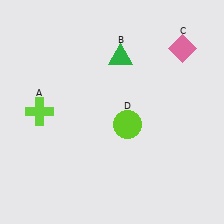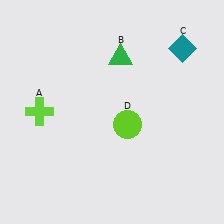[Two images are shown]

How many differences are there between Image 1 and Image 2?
There is 1 difference between the two images.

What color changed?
The diamond (C) changed from pink in Image 1 to teal in Image 2.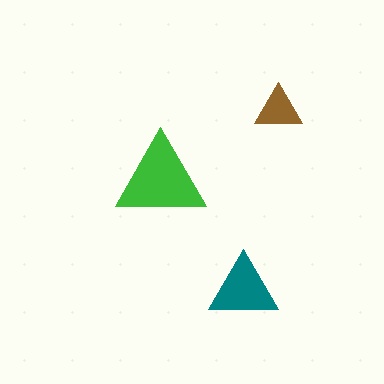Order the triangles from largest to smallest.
the green one, the teal one, the brown one.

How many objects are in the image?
There are 3 objects in the image.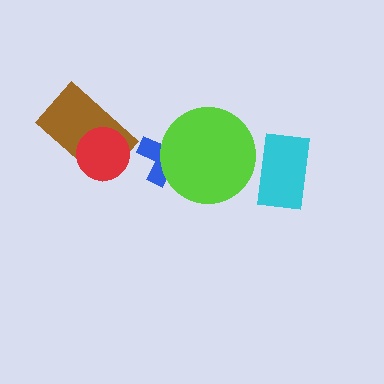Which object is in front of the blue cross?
The lime circle is in front of the blue cross.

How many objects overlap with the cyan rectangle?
0 objects overlap with the cyan rectangle.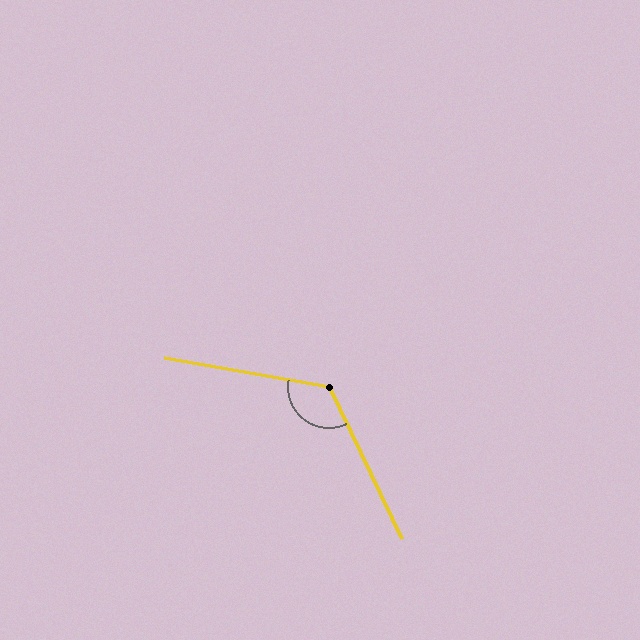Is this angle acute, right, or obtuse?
It is obtuse.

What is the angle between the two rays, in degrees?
Approximately 125 degrees.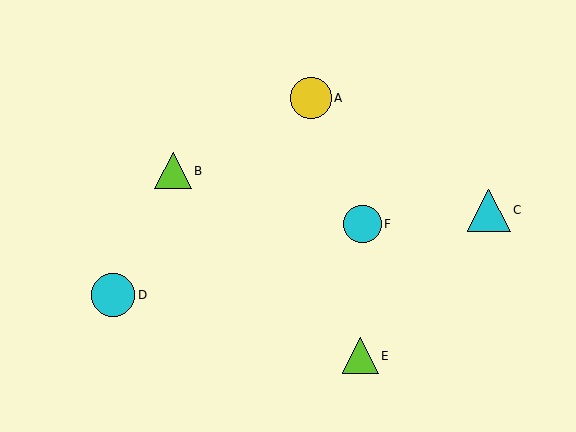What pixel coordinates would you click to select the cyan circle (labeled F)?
Click at (362, 224) to select the cyan circle F.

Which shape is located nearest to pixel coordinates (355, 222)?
The cyan circle (labeled F) at (362, 224) is nearest to that location.